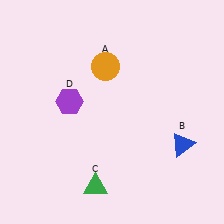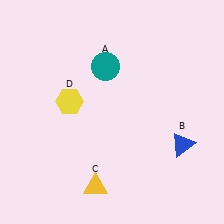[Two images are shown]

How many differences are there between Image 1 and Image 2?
There are 3 differences between the two images.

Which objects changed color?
A changed from orange to teal. C changed from green to yellow. D changed from purple to yellow.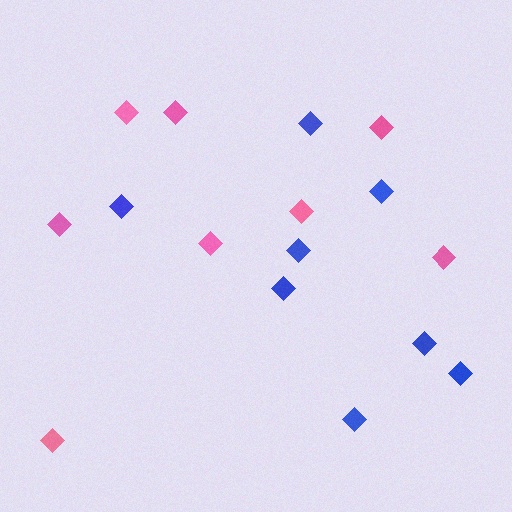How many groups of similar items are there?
There are 2 groups: one group of pink diamonds (8) and one group of blue diamonds (8).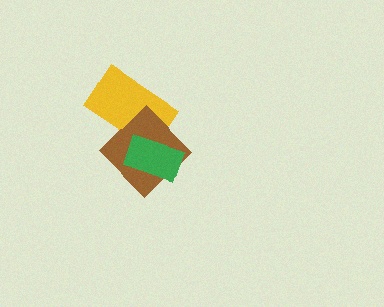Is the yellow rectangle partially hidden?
Yes, it is partially covered by another shape.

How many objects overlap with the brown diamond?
2 objects overlap with the brown diamond.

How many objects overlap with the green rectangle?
2 objects overlap with the green rectangle.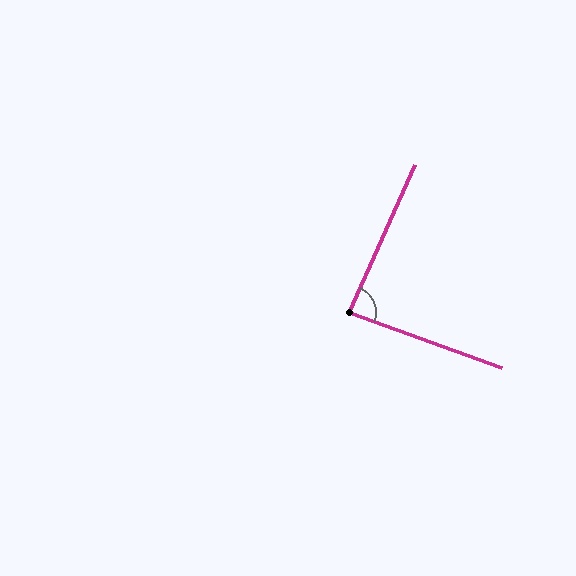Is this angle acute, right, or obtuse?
It is approximately a right angle.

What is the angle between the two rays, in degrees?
Approximately 86 degrees.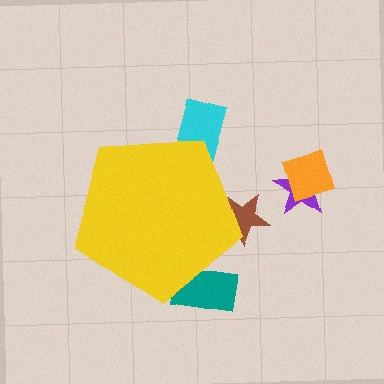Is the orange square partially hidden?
No, the orange square is fully visible.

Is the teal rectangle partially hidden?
Yes, the teal rectangle is partially hidden behind the yellow pentagon.